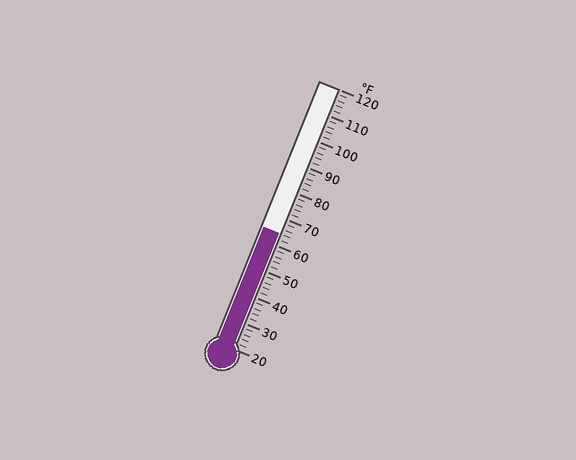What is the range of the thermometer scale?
The thermometer scale ranges from 20°F to 120°F.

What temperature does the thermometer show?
The thermometer shows approximately 64°F.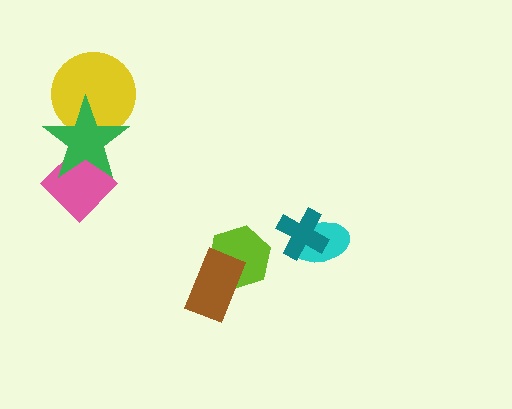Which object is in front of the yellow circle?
The green star is in front of the yellow circle.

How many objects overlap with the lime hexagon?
1 object overlaps with the lime hexagon.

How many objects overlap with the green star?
2 objects overlap with the green star.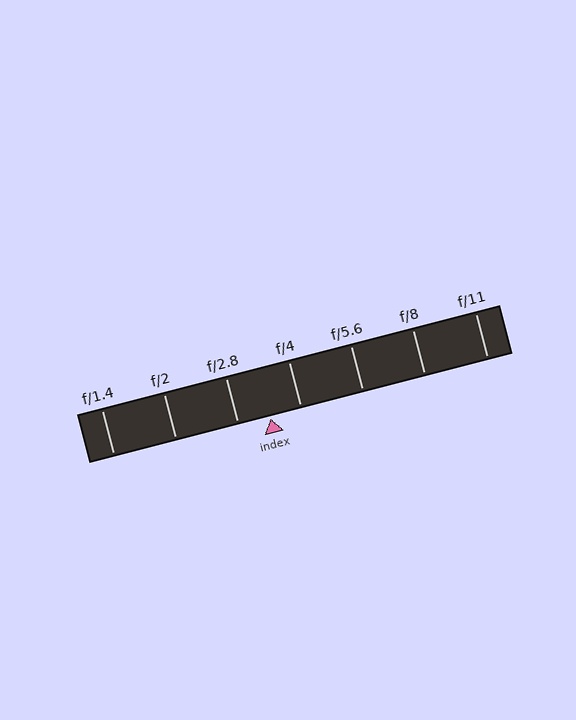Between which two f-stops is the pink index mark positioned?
The index mark is between f/2.8 and f/4.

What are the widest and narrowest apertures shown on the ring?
The widest aperture shown is f/1.4 and the narrowest is f/11.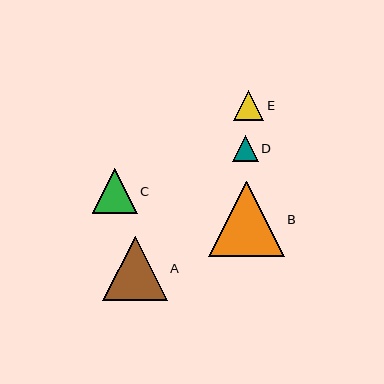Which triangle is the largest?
Triangle B is the largest with a size of approximately 76 pixels.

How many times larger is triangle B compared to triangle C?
Triangle B is approximately 1.7 times the size of triangle C.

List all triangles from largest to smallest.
From largest to smallest: B, A, C, E, D.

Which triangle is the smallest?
Triangle D is the smallest with a size of approximately 26 pixels.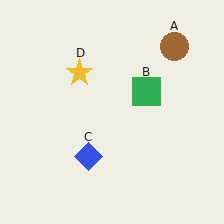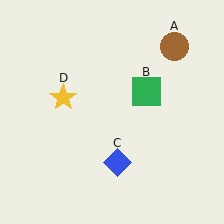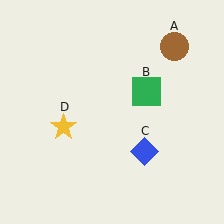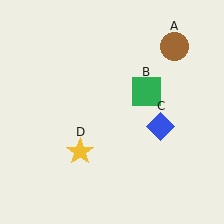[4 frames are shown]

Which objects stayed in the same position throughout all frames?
Brown circle (object A) and green square (object B) remained stationary.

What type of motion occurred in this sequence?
The blue diamond (object C), yellow star (object D) rotated counterclockwise around the center of the scene.